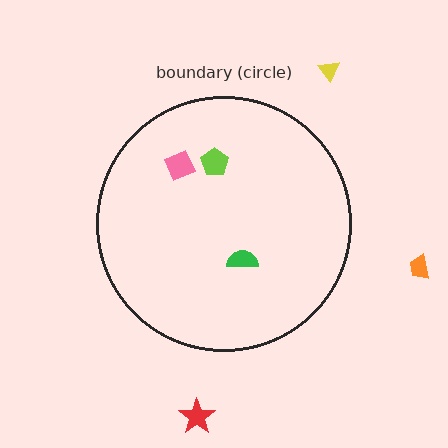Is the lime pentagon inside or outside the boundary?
Inside.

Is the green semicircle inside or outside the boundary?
Inside.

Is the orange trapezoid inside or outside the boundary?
Outside.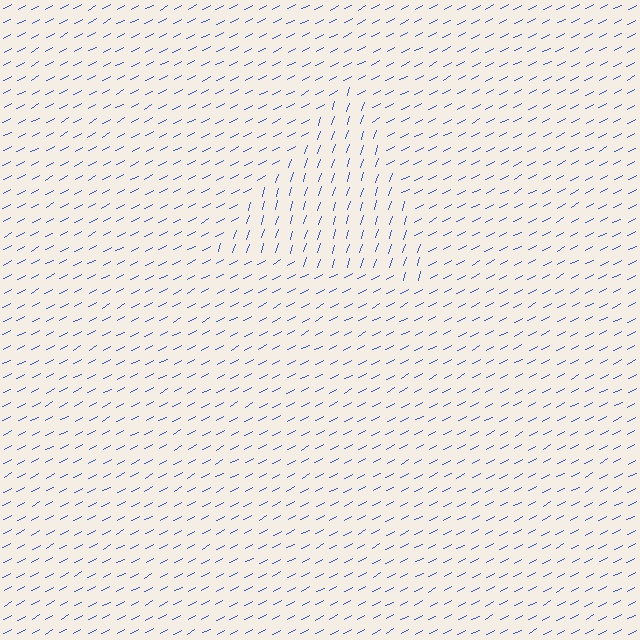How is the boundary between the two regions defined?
The boundary is defined purely by a change in line orientation (approximately 45 degrees difference). All lines are the same color and thickness.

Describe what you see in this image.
The image is filled with small blue line segments. A triangle region in the image has lines oriented differently from the surrounding lines, creating a visible texture boundary.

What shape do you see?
I see a triangle.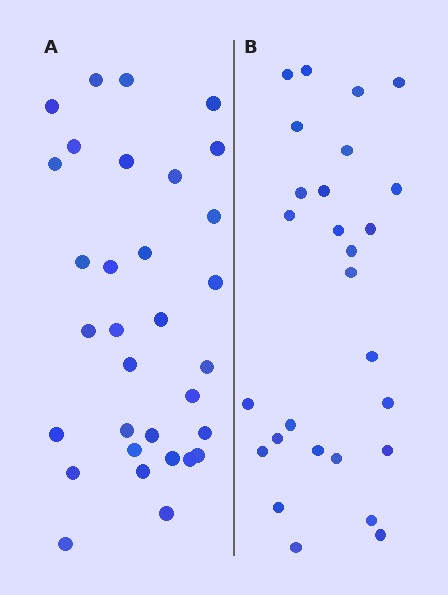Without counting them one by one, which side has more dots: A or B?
Region A (the left region) has more dots.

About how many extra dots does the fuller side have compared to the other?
Region A has about 5 more dots than region B.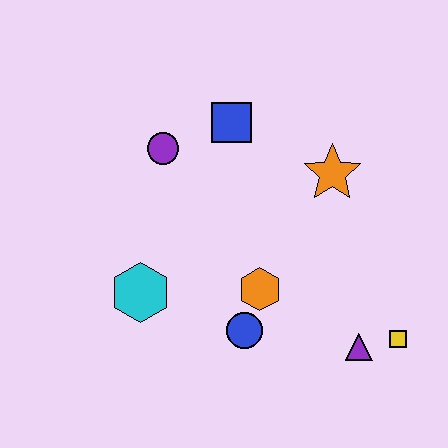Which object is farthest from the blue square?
The yellow square is farthest from the blue square.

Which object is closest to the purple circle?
The blue square is closest to the purple circle.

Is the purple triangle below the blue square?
Yes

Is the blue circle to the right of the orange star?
No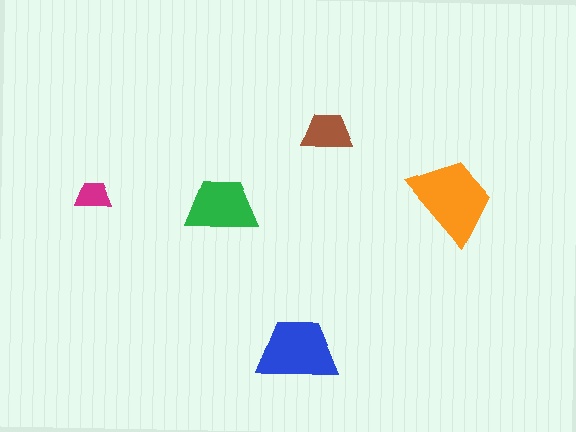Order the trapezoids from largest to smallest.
the orange one, the blue one, the green one, the brown one, the magenta one.